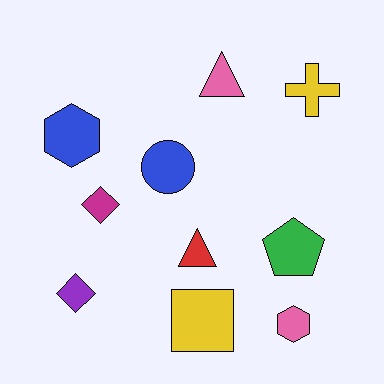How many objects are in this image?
There are 10 objects.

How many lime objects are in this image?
There are no lime objects.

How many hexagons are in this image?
There are 2 hexagons.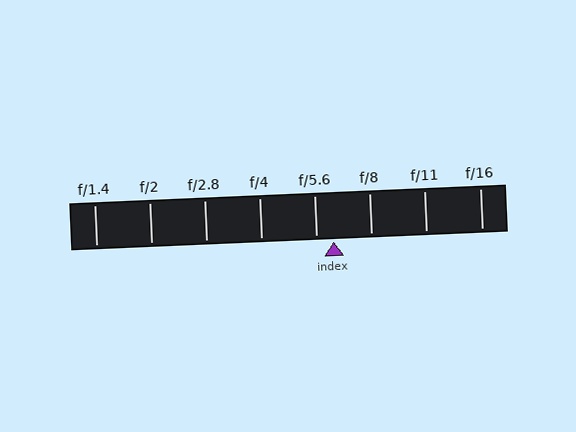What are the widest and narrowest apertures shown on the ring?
The widest aperture shown is f/1.4 and the narrowest is f/16.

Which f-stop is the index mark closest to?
The index mark is closest to f/5.6.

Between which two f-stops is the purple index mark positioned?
The index mark is between f/5.6 and f/8.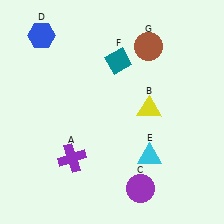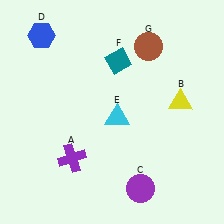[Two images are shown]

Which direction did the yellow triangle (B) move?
The yellow triangle (B) moved right.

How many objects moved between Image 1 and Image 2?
2 objects moved between the two images.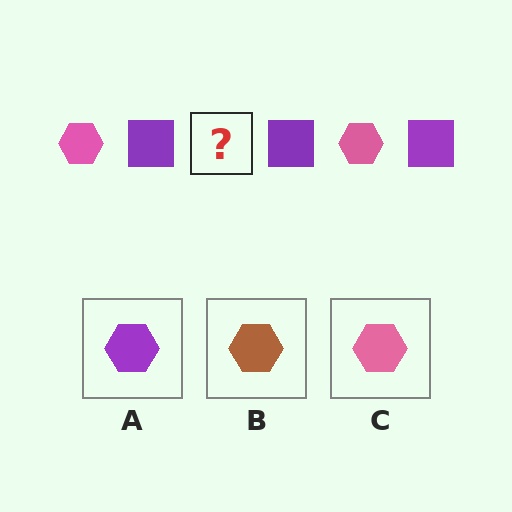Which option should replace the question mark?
Option C.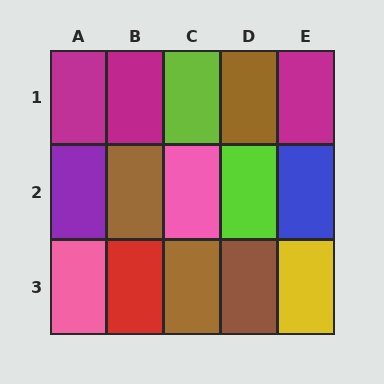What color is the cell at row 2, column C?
Pink.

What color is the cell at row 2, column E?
Blue.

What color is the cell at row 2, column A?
Purple.